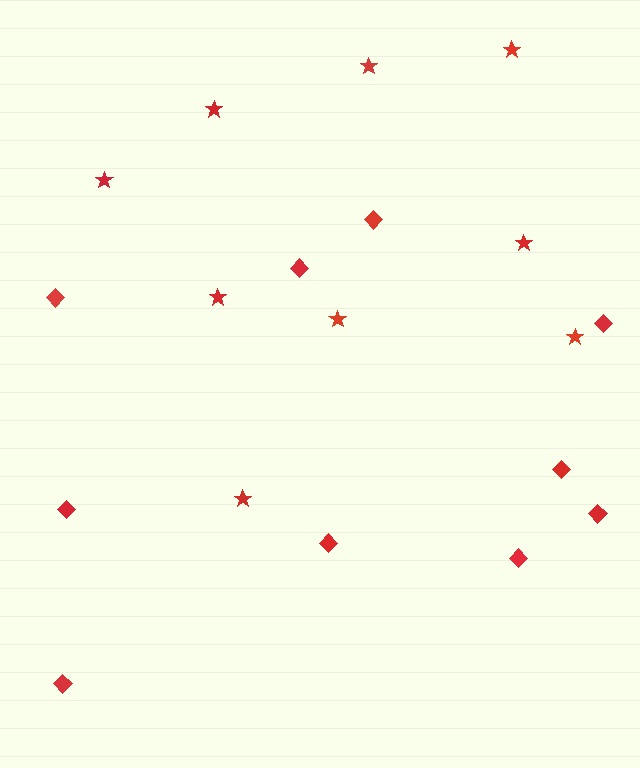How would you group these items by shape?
There are 2 groups: one group of stars (9) and one group of diamonds (10).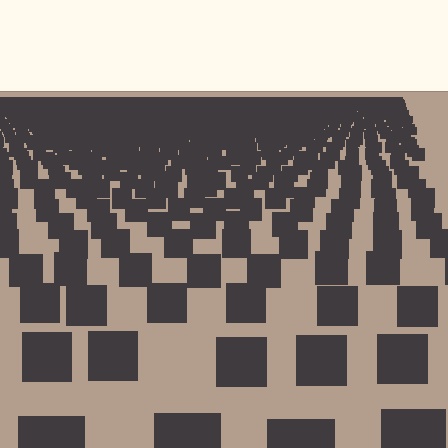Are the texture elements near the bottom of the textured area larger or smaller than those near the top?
Larger. Near the bottom, elements are closer to the viewer and appear at a bigger on-screen size.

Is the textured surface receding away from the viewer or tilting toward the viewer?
The surface is receding away from the viewer. Texture elements get smaller and denser toward the top.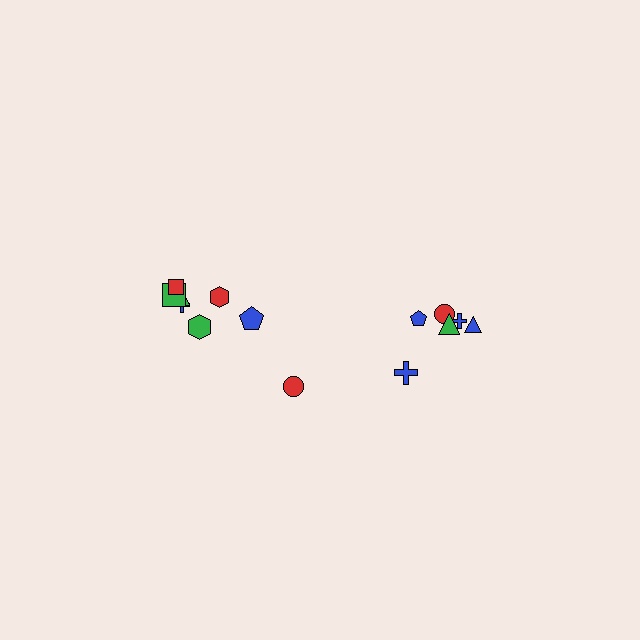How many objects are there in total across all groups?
There are 14 objects.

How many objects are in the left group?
There are 8 objects.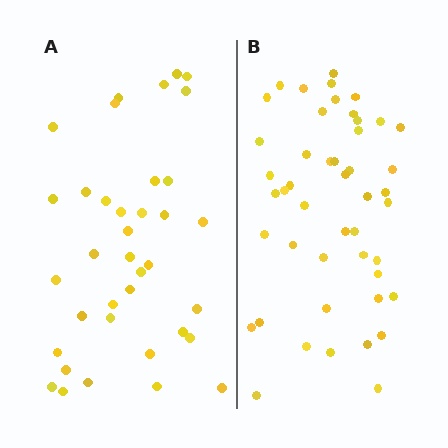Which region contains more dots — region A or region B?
Region B (the right region) has more dots.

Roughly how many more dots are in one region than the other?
Region B has roughly 10 or so more dots than region A.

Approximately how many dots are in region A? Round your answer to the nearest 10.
About 40 dots. (The exact count is 37, which rounds to 40.)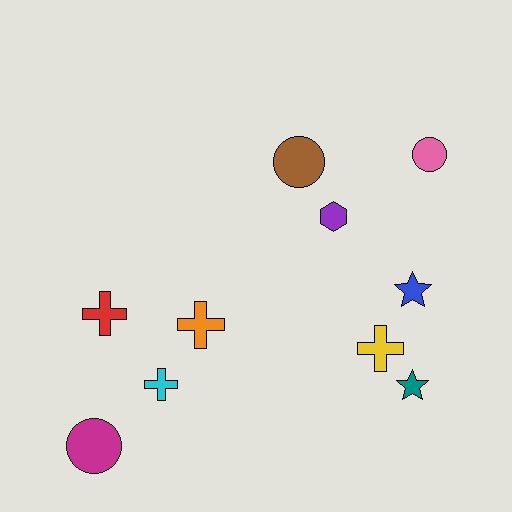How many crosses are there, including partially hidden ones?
There are 4 crosses.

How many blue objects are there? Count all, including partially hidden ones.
There is 1 blue object.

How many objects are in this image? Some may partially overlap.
There are 10 objects.